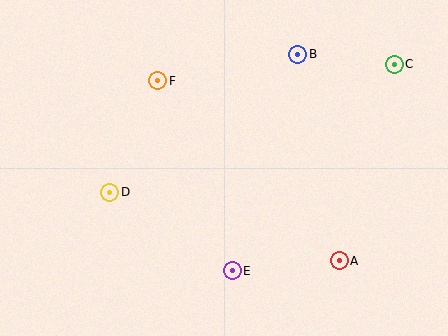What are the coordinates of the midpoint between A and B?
The midpoint between A and B is at (318, 158).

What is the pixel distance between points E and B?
The distance between E and B is 226 pixels.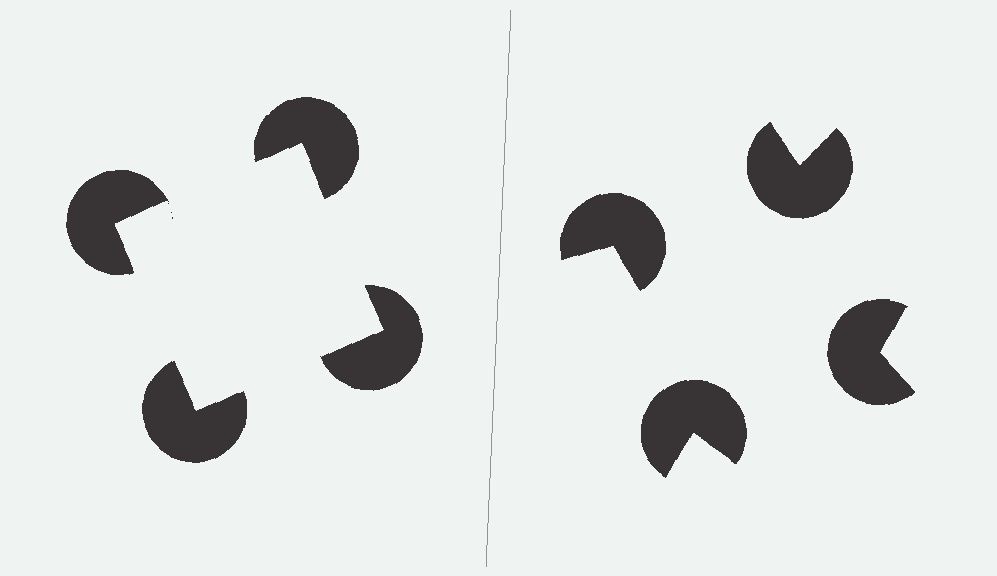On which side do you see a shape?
An illusory square appears on the left side. On the right side the wedge cuts are rotated, so no coherent shape forms.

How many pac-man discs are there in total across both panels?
8 — 4 on each side.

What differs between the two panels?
The pac-man discs are positioned identically on both sides; only the wedge orientations differ. On the left they align to a square; on the right they are misaligned.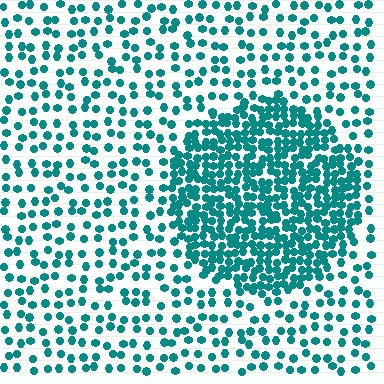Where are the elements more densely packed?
The elements are more densely packed inside the circle boundary.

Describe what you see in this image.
The image contains small teal elements arranged at two different densities. A circle-shaped region is visible where the elements are more densely packed than the surrounding area.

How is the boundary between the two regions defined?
The boundary is defined by a change in element density (approximately 2.6x ratio). All elements are the same color, size, and shape.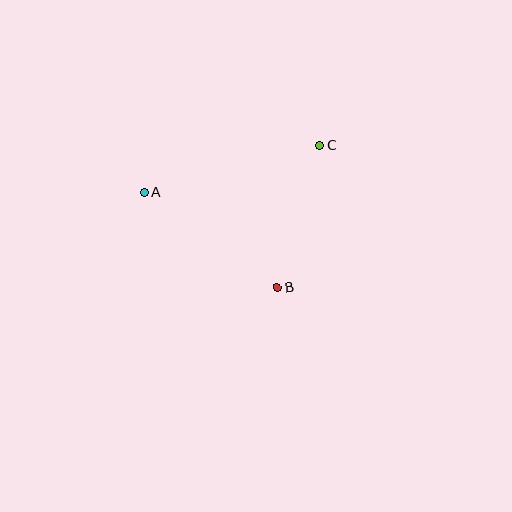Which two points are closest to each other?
Points B and C are closest to each other.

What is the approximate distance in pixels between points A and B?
The distance between A and B is approximately 164 pixels.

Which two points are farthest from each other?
Points A and C are farthest from each other.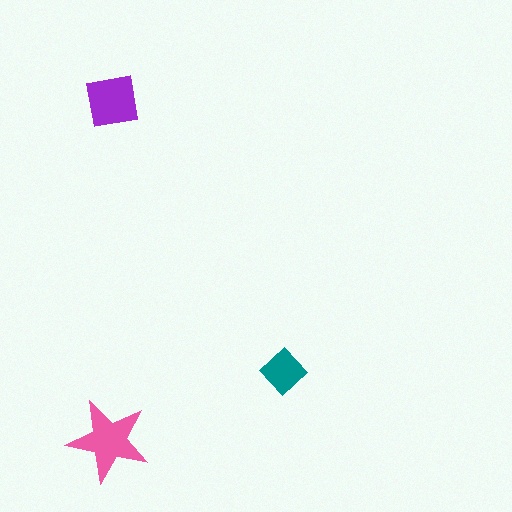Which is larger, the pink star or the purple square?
The pink star.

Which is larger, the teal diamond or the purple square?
The purple square.